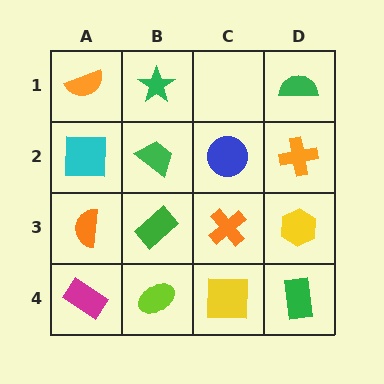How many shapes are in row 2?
4 shapes.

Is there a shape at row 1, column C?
No, that cell is empty.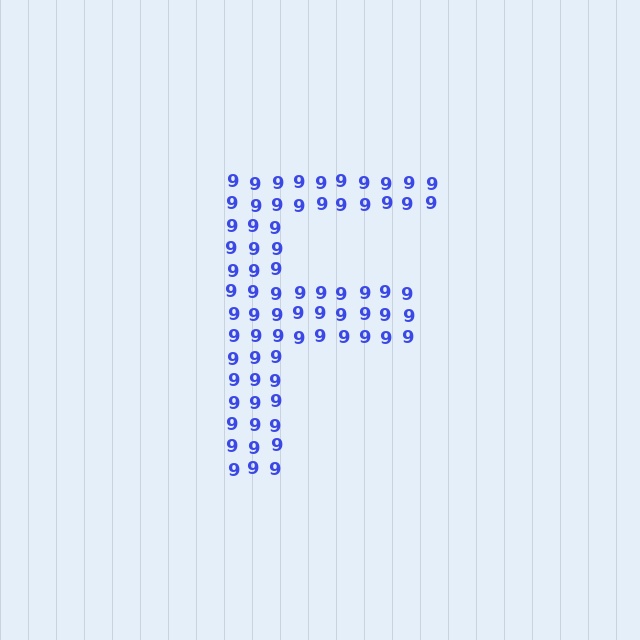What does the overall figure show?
The overall figure shows the letter F.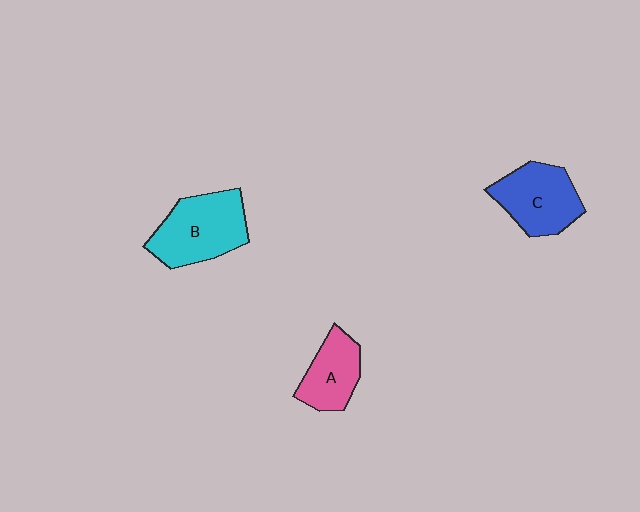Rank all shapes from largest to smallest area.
From largest to smallest: B (cyan), C (blue), A (pink).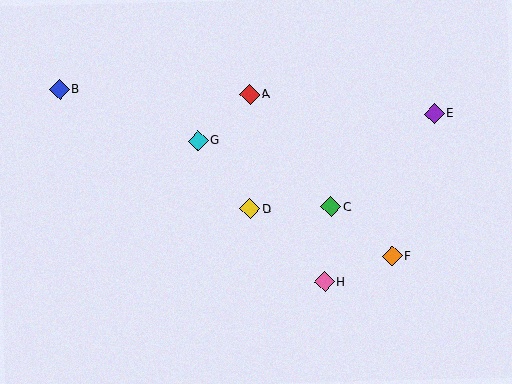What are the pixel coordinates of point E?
Point E is at (434, 113).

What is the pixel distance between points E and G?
The distance between E and G is 238 pixels.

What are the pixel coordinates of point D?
Point D is at (250, 209).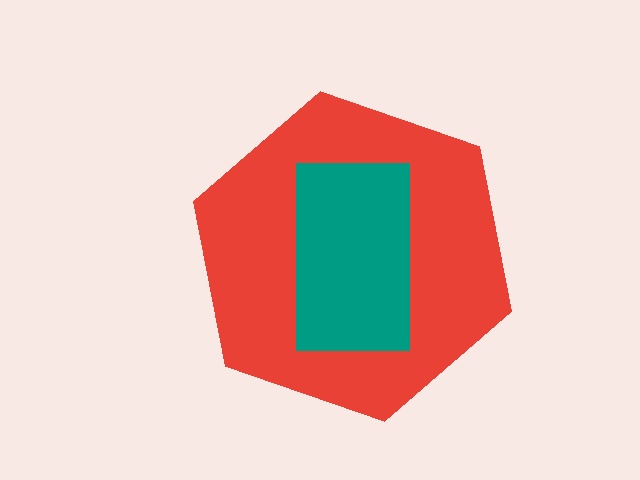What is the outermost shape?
The red hexagon.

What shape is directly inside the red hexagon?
The teal rectangle.